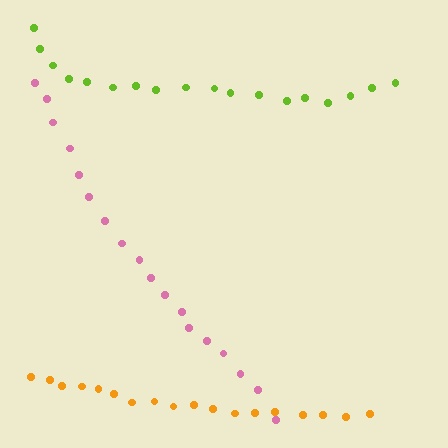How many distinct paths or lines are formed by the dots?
There are 3 distinct paths.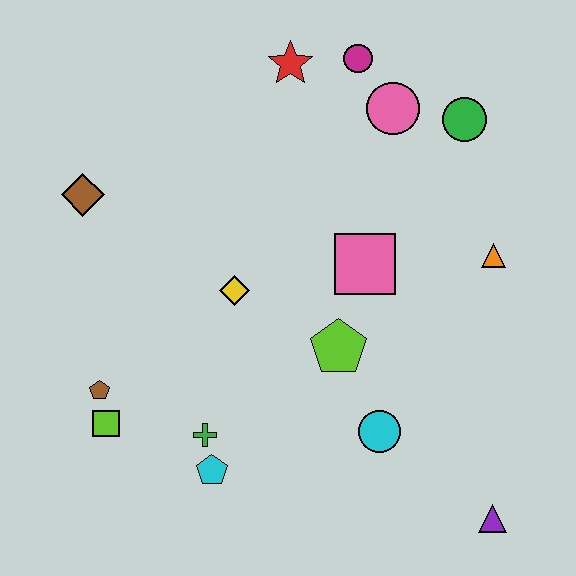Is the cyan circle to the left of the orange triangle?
Yes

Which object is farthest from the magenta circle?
The purple triangle is farthest from the magenta circle.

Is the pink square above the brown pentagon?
Yes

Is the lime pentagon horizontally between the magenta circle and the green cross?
Yes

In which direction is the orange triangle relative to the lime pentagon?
The orange triangle is to the right of the lime pentagon.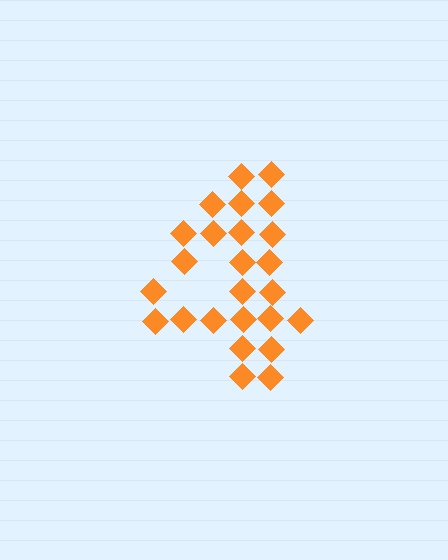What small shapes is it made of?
It is made of small diamonds.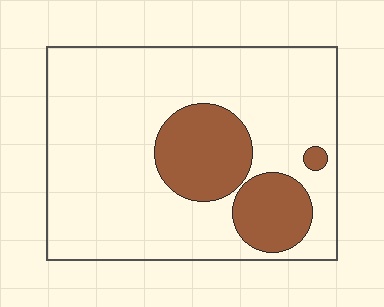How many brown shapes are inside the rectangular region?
3.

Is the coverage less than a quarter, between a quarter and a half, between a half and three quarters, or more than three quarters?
Less than a quarter.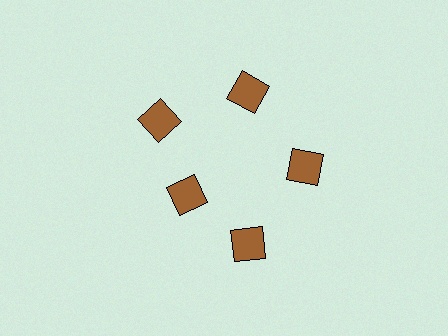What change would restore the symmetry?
The symmetry would be restored by moving it outward, back onto the ring so that all 5 diamonds sit at equal angles and equal distance from the center.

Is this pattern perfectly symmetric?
No. The 5 brown diamonds are arranged in a ring, but one element near the 8 o'clock position is pulled inward toward the center, breaking the 5-fold rotational symmetry.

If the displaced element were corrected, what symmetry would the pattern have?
It would have 5-fold rotational symmetry — the pattern would map onto itself every 72 degrees.